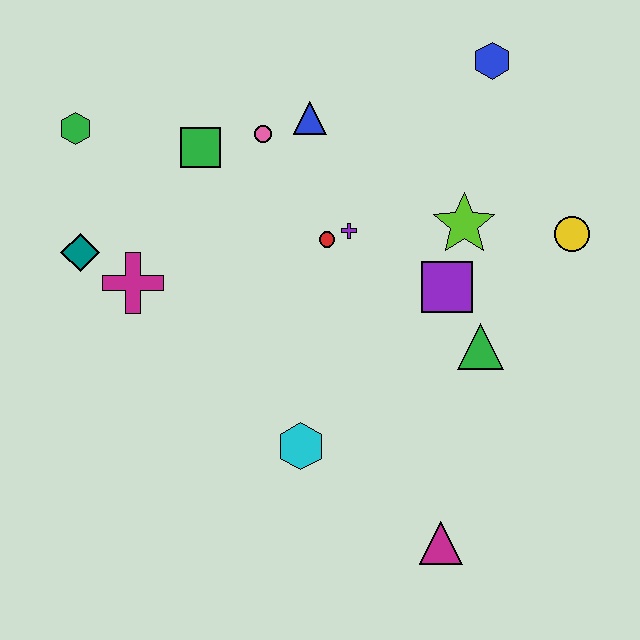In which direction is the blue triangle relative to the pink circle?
The blue triangle is to the right of the pink circle.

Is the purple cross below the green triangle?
No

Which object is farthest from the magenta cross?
The yellow circle is farthest from the magenta cross.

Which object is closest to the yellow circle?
The lime star is closest to the yellow circle.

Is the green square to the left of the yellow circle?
Yes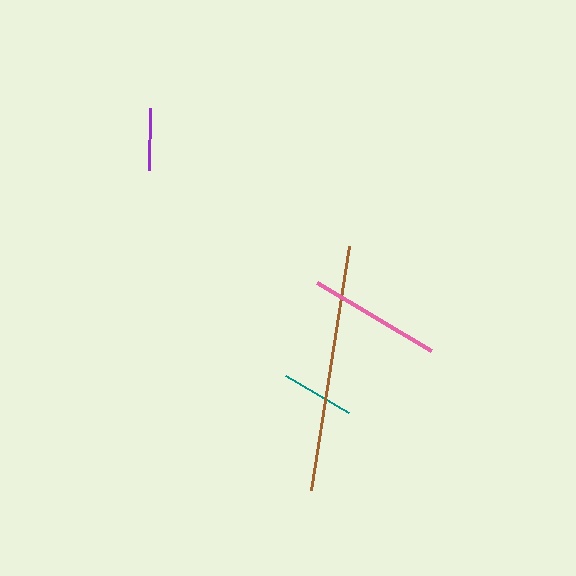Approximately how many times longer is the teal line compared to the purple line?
The teal line is approximately 1.2 times the length of the purple line.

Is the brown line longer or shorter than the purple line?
The brown line is longer than the purple line.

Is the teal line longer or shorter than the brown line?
The brown line is longer than the teal line.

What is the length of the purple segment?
The purple segment is approximately 62 pixels long.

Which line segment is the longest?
The brown line is the longest at approximately 247 pixels.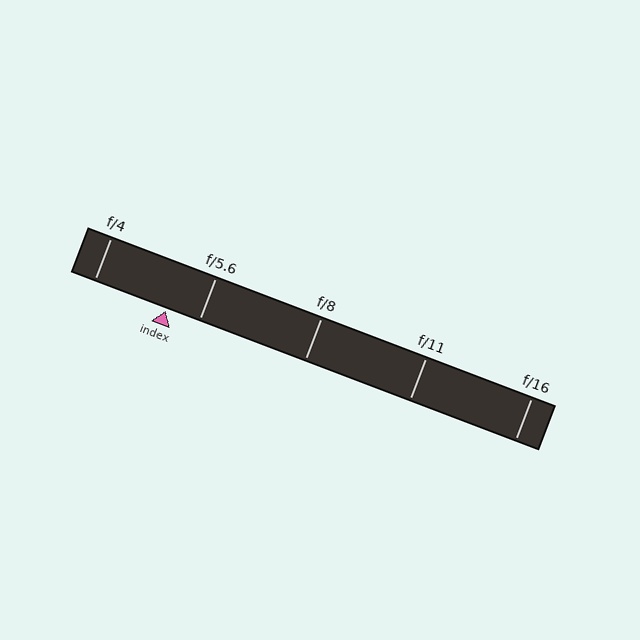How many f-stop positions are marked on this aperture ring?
There are 5 f-stop positions marked.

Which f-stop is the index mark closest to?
The index mark is closest to f/5.6.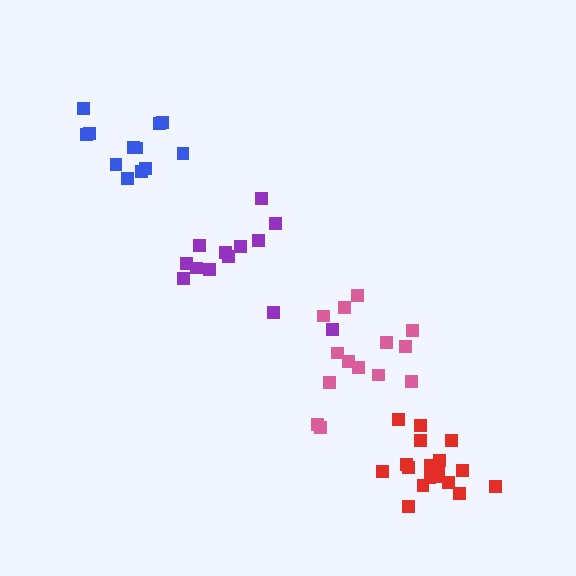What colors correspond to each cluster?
The clusters are colored: blue, red, pink, purple.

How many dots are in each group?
Group 1: 12 dots, Group 2: 18 dots, Group 3: 14 dots, Group 4: 13 dots (57 total).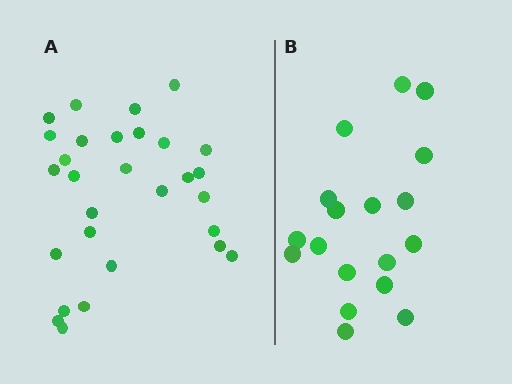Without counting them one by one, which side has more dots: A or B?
Region A (the left region) has more dots.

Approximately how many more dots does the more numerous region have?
Region A has roughly 12 or so more dots than region B.